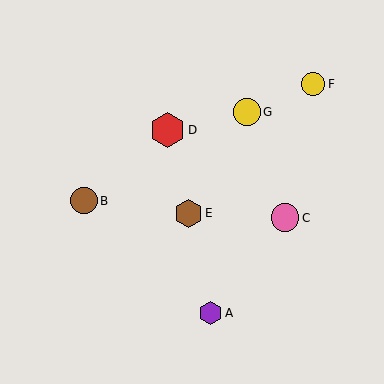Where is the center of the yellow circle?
The center of the yellow circle is at (313, 84).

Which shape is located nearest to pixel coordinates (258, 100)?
The yellow circle (labeled G) at (247, 112) is nearest to that location.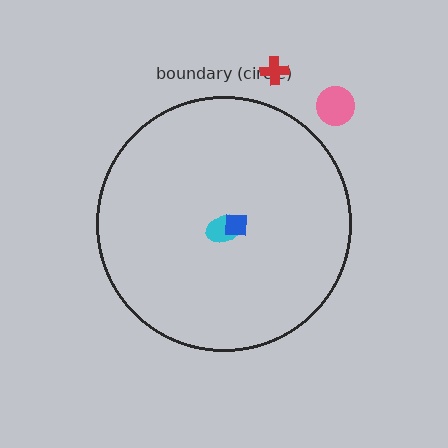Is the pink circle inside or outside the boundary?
Outside.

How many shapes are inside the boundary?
2 inside, 2 outside.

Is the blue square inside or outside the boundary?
Inside.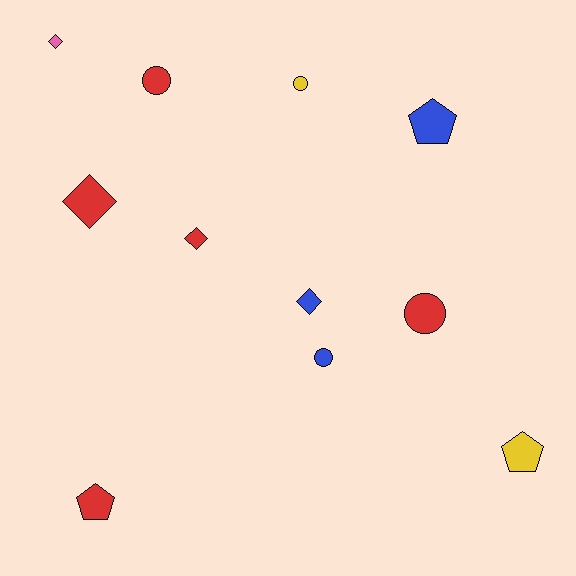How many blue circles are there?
There is 1 blue circle.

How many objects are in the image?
There are 11 objects.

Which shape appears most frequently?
Diamond, with 4 objects.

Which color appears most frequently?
Red, with 5 objects.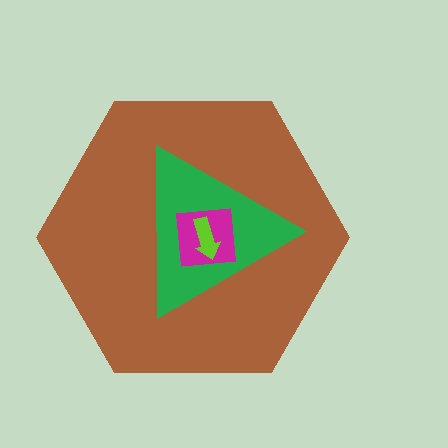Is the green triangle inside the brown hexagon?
Yes.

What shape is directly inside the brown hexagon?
The green triangle.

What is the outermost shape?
The brown hexagon.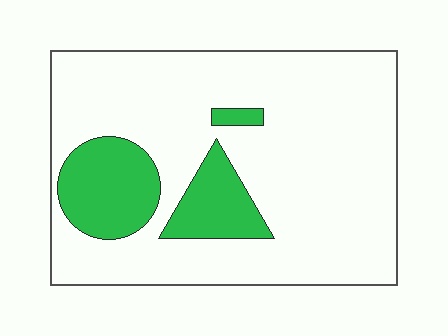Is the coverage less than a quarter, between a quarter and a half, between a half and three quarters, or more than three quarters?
Less than a quarter.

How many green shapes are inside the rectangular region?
3.